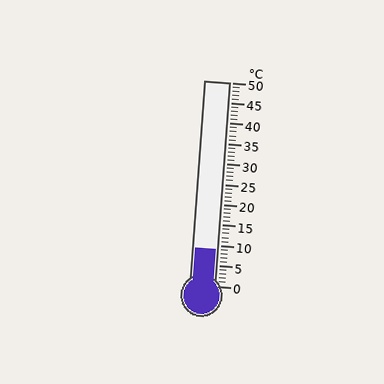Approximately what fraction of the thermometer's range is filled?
The thermometer is filled to approximately 20% of its range.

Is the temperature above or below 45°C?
The temperature is below 45°C.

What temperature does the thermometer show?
The thermometer shows approximately 9°C.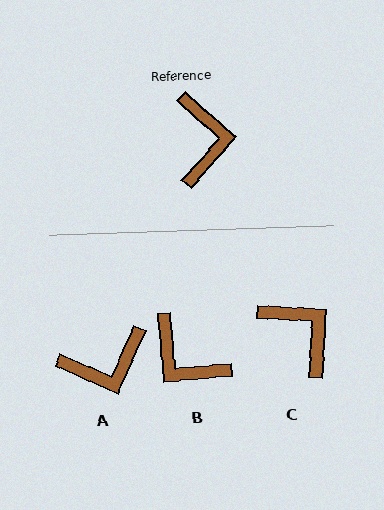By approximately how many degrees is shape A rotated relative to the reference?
Approximately 72 degrees clockwise.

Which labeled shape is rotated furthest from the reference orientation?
B, about 134 degrees away.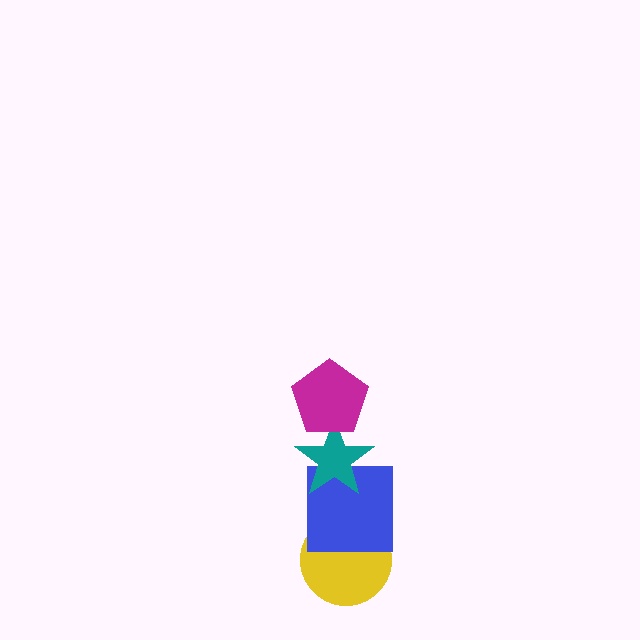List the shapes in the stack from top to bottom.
From top to bottom: the magenta pentagon, the teal star, the blue square, the yellow circle.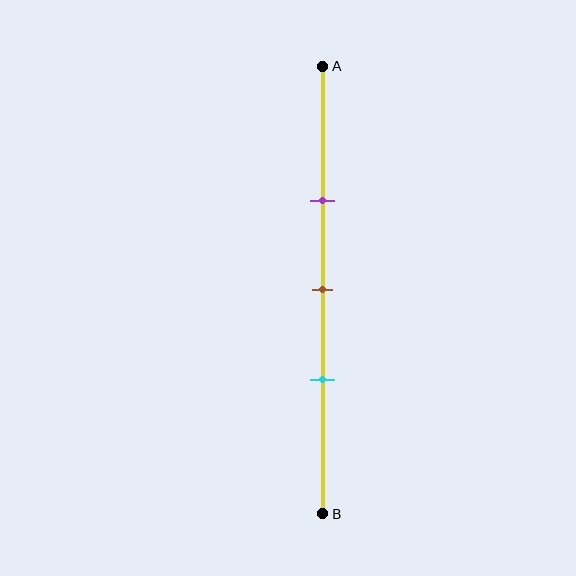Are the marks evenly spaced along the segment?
Yes, the marks are approximately evenly spaced.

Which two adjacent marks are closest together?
The brown and cyan marks are the closest adjacent pair.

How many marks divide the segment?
There are 3 marks dividing the segment.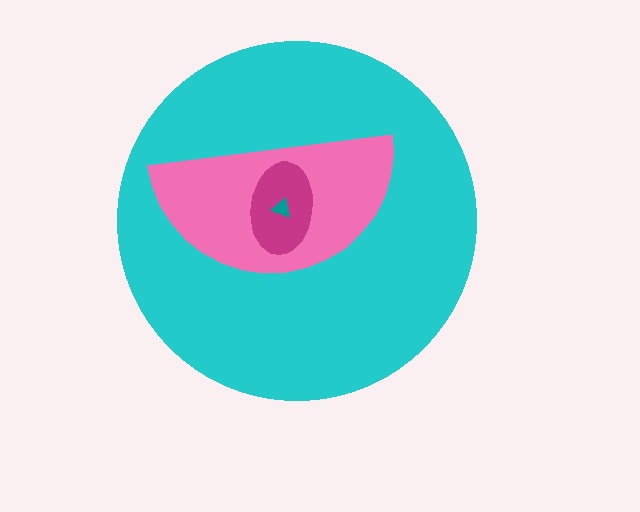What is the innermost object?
The teal triangle.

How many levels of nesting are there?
4.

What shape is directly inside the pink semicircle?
The magenta ellipse.